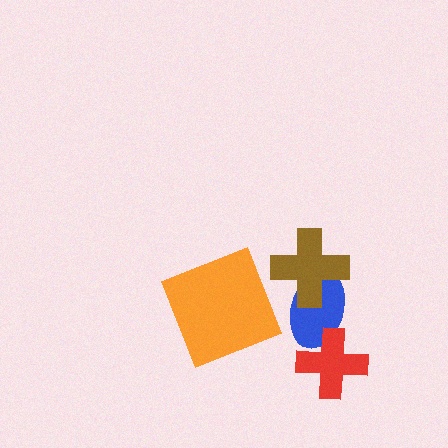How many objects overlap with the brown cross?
1 object overlaps with the brown cross.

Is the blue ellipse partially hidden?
Yes, it is partially covered by another shape.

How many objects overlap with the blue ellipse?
2 objects overlap with the blue ellipse.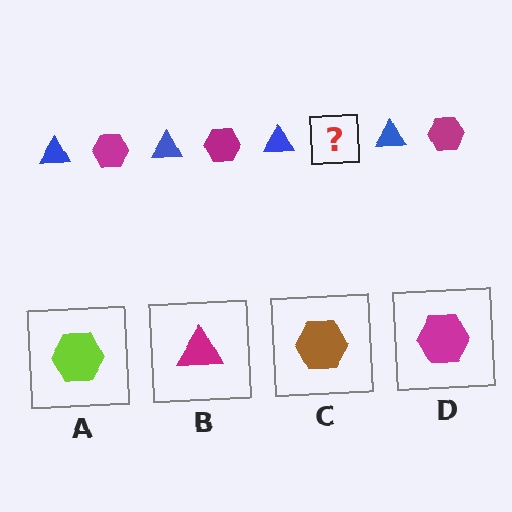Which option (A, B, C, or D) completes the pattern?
D.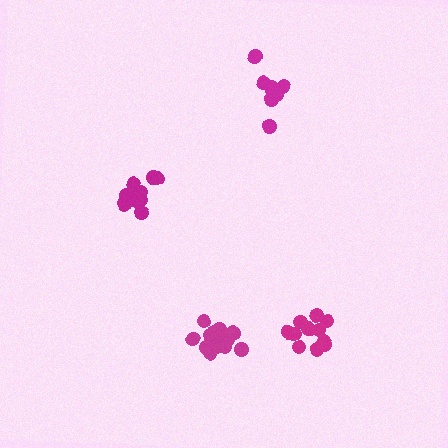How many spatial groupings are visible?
There are 4 spatial groupings.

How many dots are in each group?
Group 1: 11 dots, Group 2: 14 dots, Group 3: 11 dots, Group 4: 11 dots (47 total).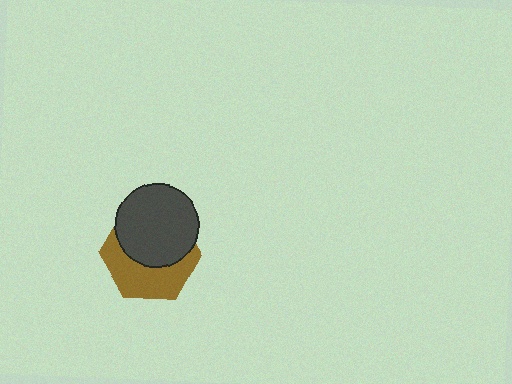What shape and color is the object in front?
The object in front is a dark gray circle.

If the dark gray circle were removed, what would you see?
You would see the complete brown hexagon.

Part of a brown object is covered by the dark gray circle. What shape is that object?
It is a hexagon.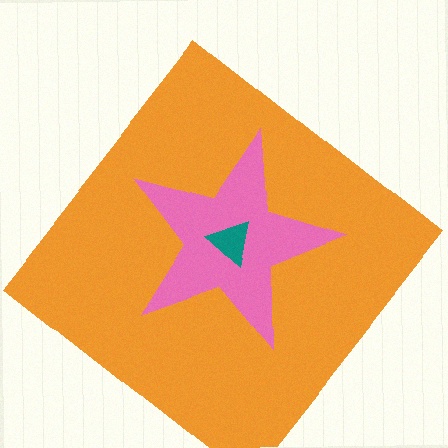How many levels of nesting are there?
3.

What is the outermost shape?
The orange diamond.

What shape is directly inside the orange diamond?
The pink star.